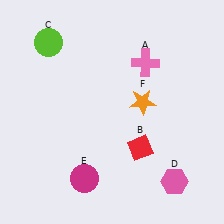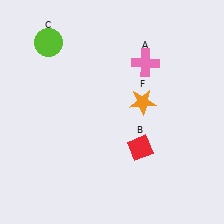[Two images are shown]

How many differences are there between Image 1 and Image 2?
There are 2 differences between the two images.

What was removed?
The pink hexagon (D), the magenta circle (E) were removed in Image 2.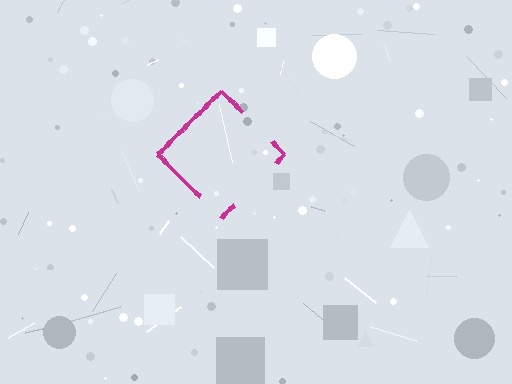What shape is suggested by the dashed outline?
The dashed outline suggests a diamond.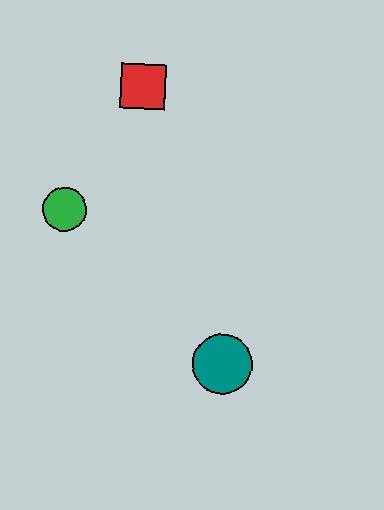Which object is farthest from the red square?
The teal circle is farthest from the red square.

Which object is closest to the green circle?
The red square is closest to the green circle.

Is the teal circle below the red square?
Yes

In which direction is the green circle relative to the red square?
The green circle is below the red square.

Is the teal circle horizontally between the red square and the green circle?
No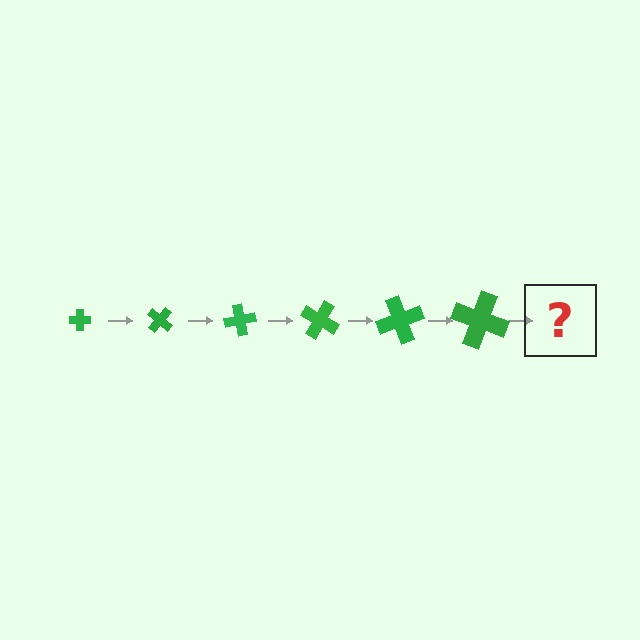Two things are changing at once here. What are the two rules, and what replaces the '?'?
The two rules are that the cross grows larger each step and it rotates 40 degrees each step. The '?' should be a cross, larger than the previous one and rotated 240 degrees from the start.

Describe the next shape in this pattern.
It should be a cross, larger than the previous one and rotated 240 degrees from the start.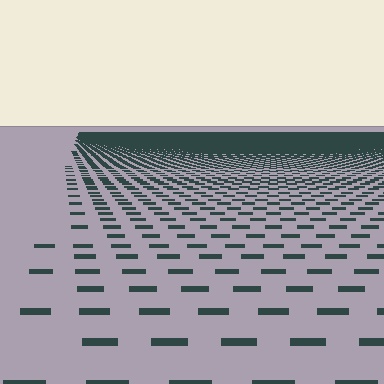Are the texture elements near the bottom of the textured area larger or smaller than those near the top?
Larger. Near the bottom, elements are closer to the viewer and appear at a bigger on-screen size.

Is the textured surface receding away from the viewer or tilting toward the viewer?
The surface is receding away from the viewer. Texture elements get smaller and denser toward the top.